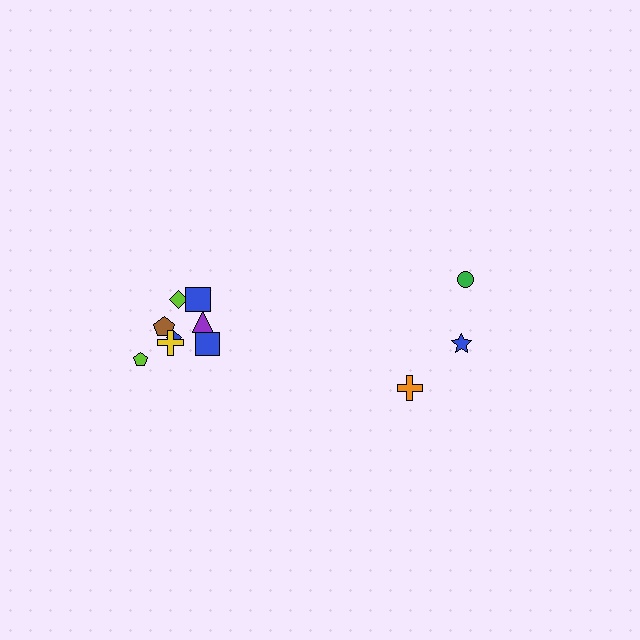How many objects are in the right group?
There are 3 objects.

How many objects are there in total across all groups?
There are 11 objects.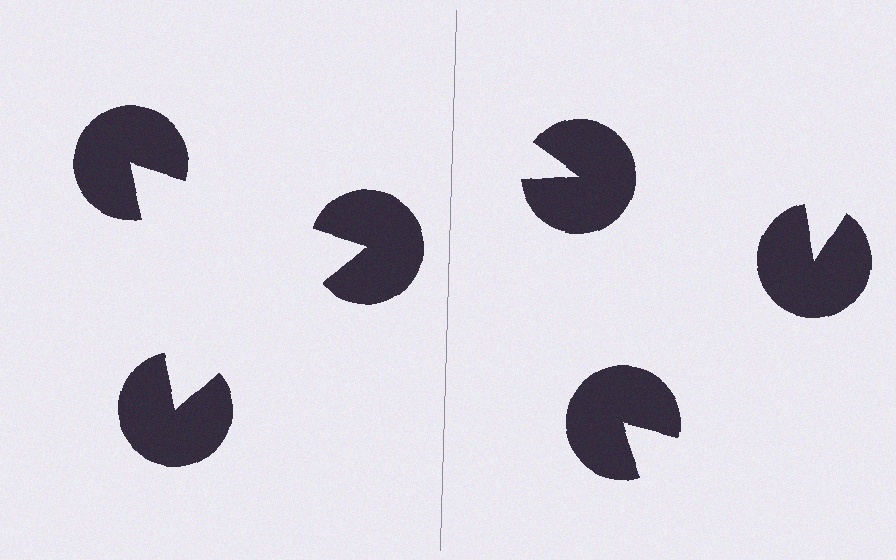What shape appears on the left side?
An illusory triangle.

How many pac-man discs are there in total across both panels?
6 — 3 on each side.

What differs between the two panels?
The pac-man discs are positioned identically on both sides; only the wedge orientations differ. On the left they align to a triangle; on the right they are misaligned.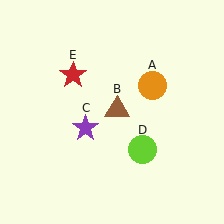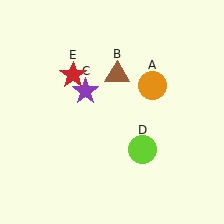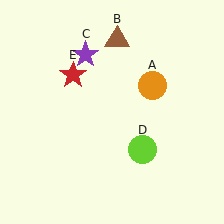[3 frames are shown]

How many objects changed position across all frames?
2 objects changed position: brown triangle (object B), purple star (object C).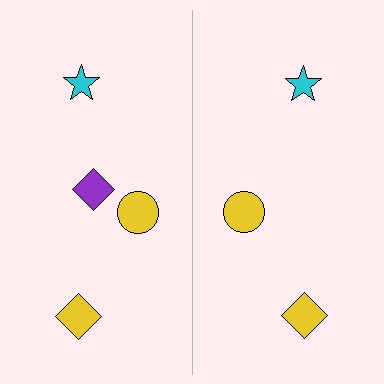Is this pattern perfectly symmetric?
No, the pattern is not perfectly symmetric. A purple diamond is missing from the right side.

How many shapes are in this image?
There are 7 shapes in this image.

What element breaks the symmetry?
A purple diamond is missing from the right side.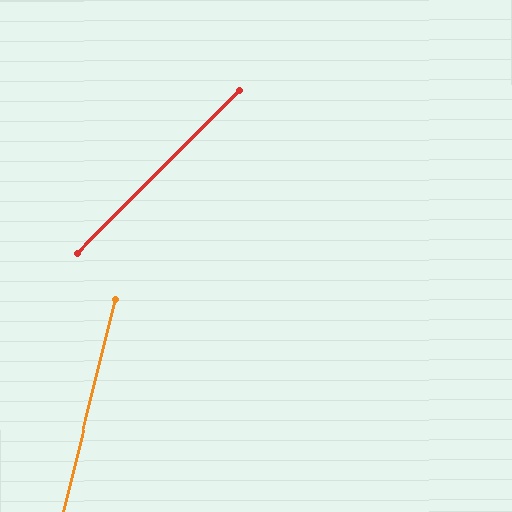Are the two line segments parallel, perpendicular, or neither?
Neither parallel nor perpendicular — they differ by about 31°.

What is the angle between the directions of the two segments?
Approximately 31 degrees.